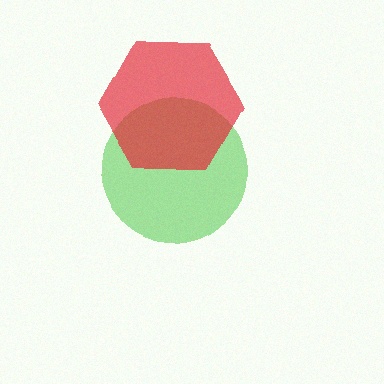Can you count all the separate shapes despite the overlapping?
Yes, there are 2 separate shapes.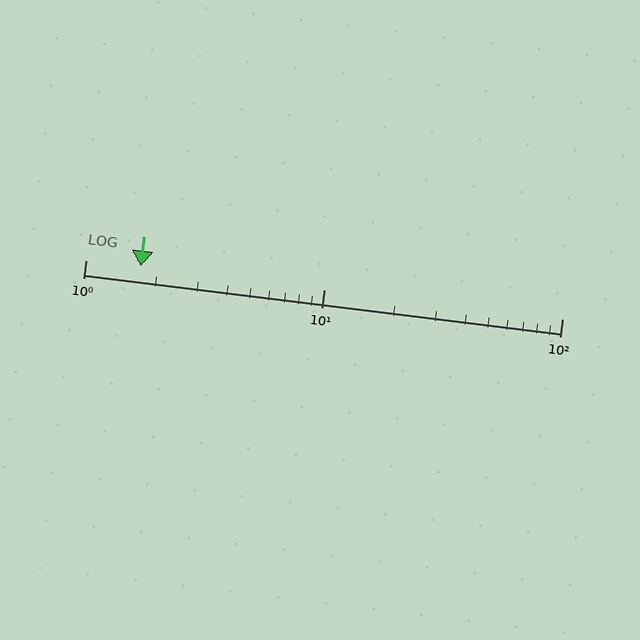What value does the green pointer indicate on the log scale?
The pointer indicates approximately 1.7.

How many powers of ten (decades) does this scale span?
The scale spans 2 decades, from 1 to 100.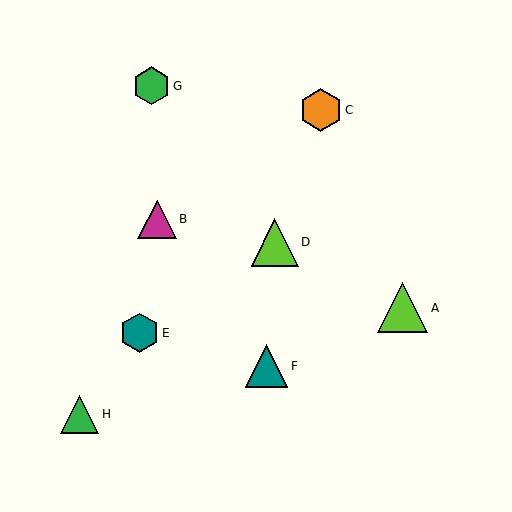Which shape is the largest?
The lime triangle (labeled A) is the largest.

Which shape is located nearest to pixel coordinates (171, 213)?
The magenta triangle (labeled B) at (157, 219) is nearest to that location.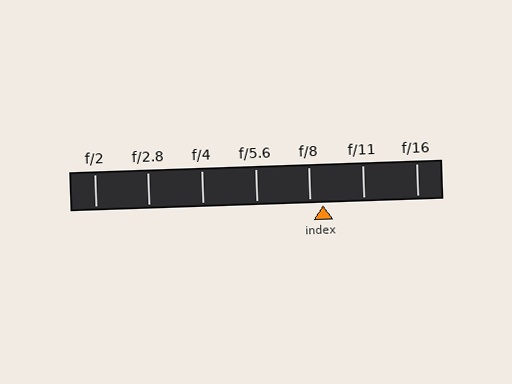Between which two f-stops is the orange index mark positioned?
The index mark is between f/8 and f/11.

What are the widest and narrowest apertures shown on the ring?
The widest aperture shown is f/2 and the narrowest is f/16.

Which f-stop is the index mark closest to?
The index mark is closest to f/8.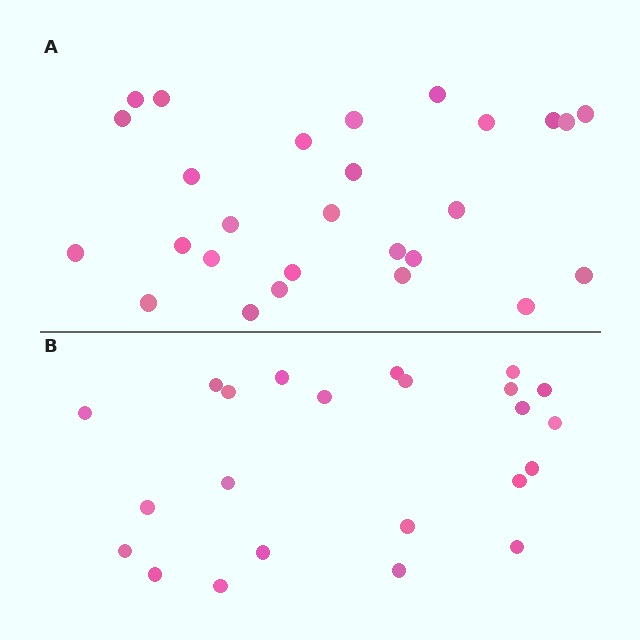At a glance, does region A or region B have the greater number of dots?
Region A (the top region) has more dots.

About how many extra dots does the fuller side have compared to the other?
Region A has about 4 more dots than region B.